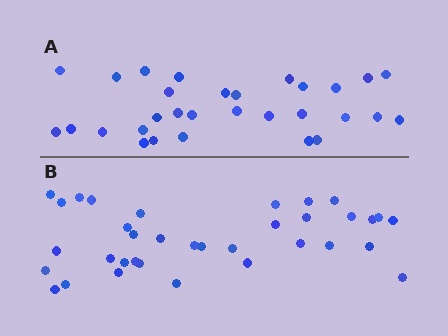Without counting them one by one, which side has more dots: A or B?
Region B (the bottom region) has more dots.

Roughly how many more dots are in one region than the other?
Region B has about 5 more dots than region A.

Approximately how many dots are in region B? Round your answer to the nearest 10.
About 40 dots. (The exact count is 35, which rounds to 40.)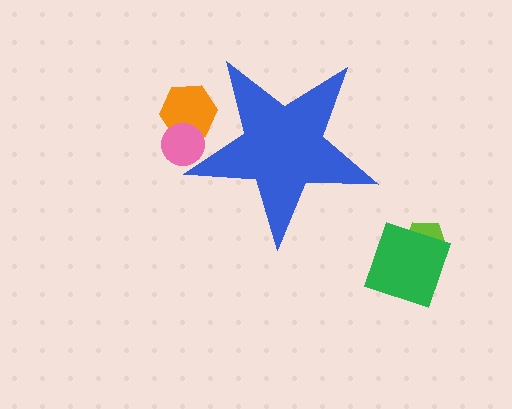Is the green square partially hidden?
No, the green square is fully visible.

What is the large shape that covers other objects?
A blue star.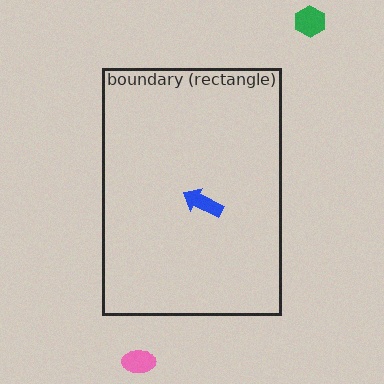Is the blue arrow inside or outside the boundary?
Inside.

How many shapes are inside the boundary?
1 inside, 2 outside.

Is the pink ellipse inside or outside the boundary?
Outside.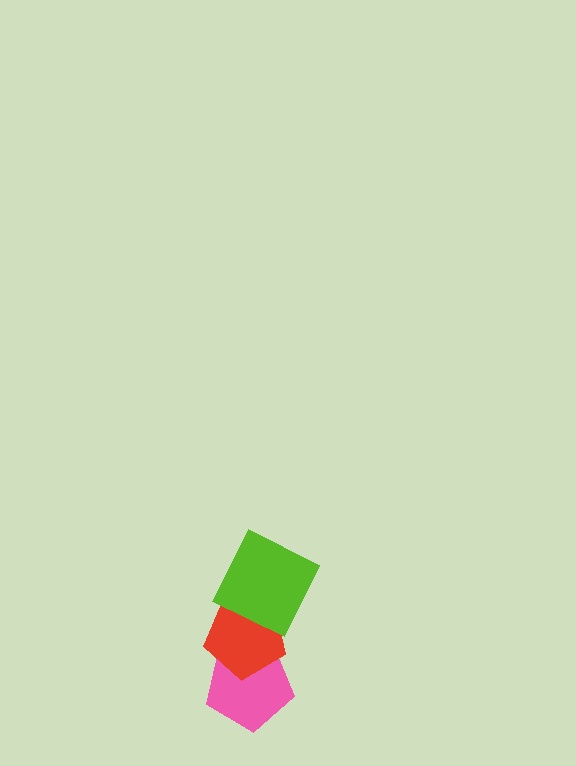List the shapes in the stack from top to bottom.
From top to bottom: the lime square, the red pentagon, the pink pentagon.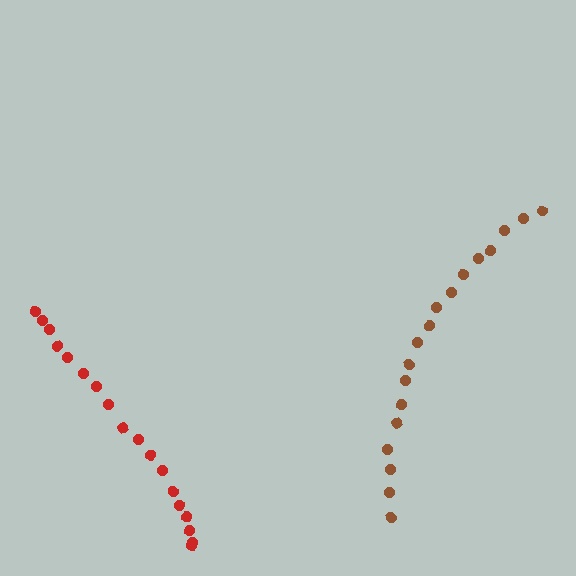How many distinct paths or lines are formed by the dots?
There are 2 distinct paths.